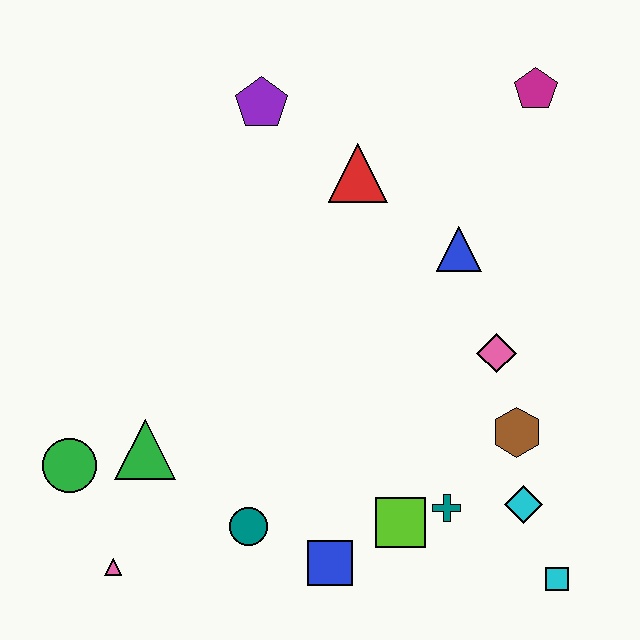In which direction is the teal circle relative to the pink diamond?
The teal circle is to the left of the pink diamond.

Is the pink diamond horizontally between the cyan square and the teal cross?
Yes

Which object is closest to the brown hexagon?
The cyan diamond is closest to the brown hexagon.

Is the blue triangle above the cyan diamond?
Yes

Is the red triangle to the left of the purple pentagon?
No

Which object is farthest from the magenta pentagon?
The pink triangle is farthest from the magenta pentagon.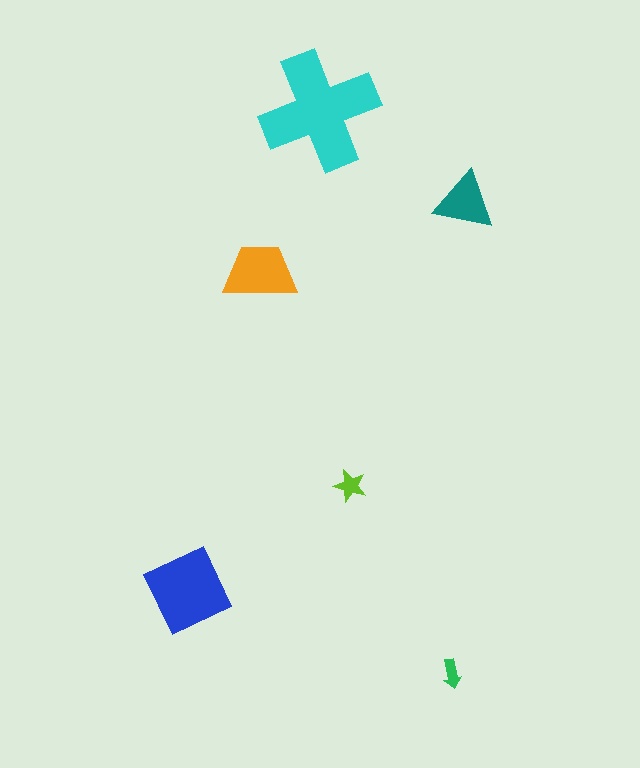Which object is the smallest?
The green arrow.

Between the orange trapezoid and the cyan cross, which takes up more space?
The cyan cross.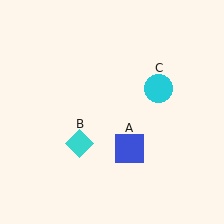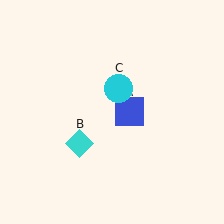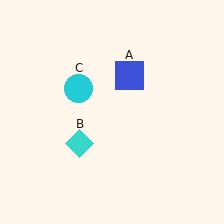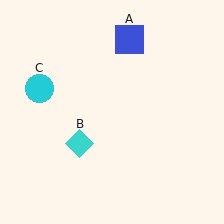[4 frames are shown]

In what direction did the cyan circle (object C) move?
The cyan circle (object C) moved left.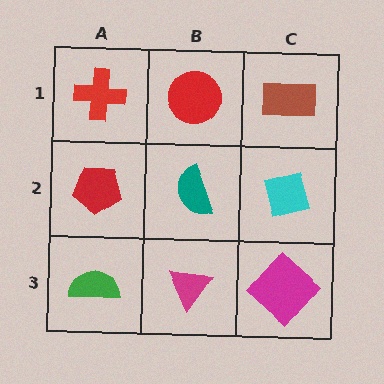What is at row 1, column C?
A brown rectangle.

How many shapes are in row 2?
3 shapes.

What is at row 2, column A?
A red pentagon.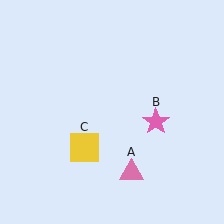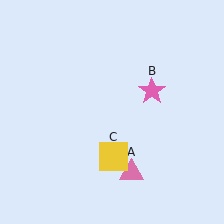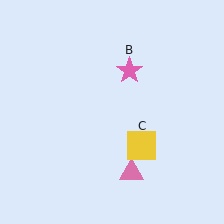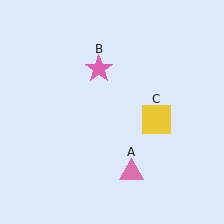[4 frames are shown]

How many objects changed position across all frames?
2 objects changed position: pink star (object B), yellow square (object C).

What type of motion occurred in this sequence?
The pink star (object B), yellow square (object C) rotated counterclockwise around the center of the scene.